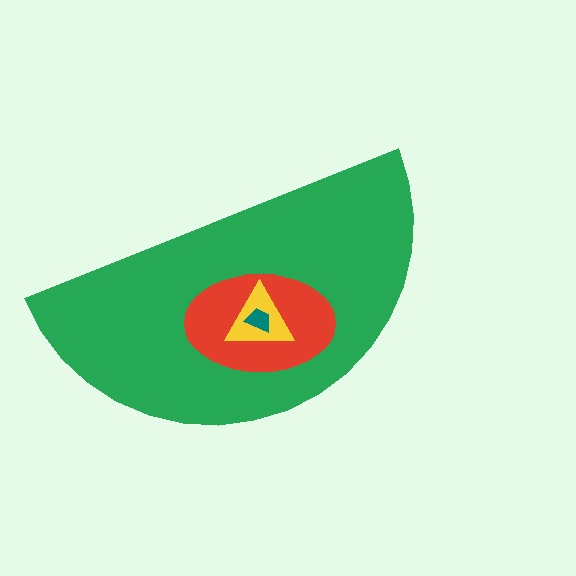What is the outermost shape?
The green semicircle.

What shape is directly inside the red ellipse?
The yellow triangle.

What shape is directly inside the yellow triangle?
The teal trapezoid.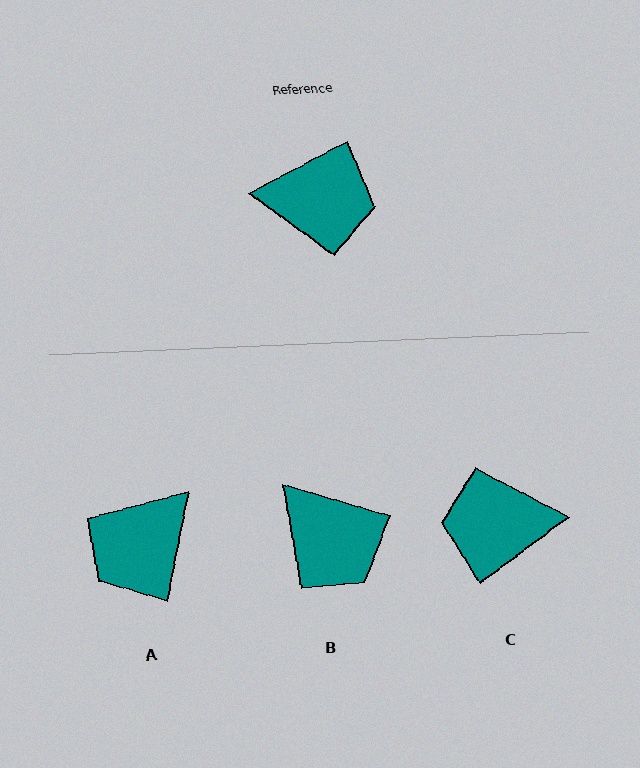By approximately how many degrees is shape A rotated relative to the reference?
Approximately 129 degrees clockwise.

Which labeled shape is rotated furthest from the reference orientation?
C, about 171 degrees away.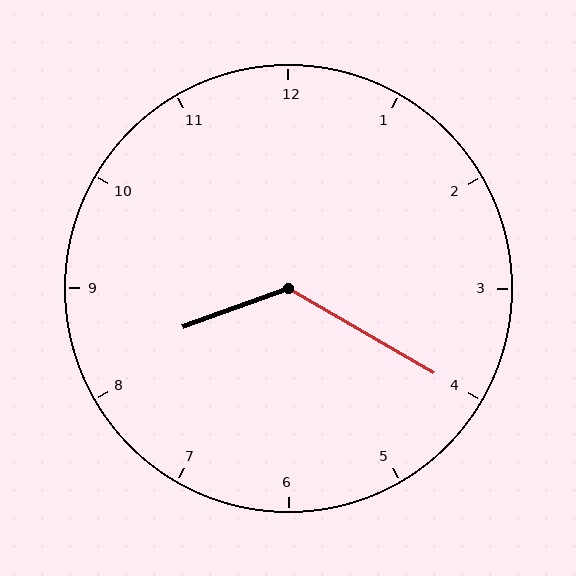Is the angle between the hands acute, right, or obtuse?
It is obtuse.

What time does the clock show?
8:20.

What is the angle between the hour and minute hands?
Approximately 130 degrees.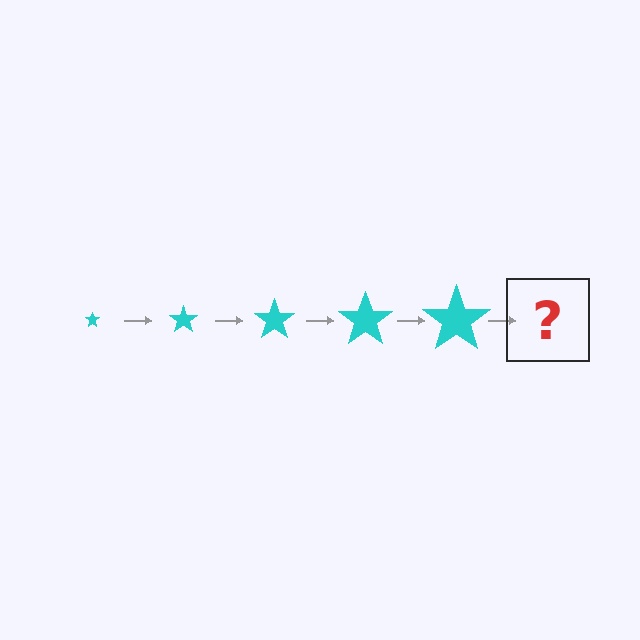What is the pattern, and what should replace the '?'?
The pattern is that the star gets progressively larger each step. The '?' should be a cyan star, larger than the previous one.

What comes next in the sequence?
The next element should be a cyan star, larger than the previous one.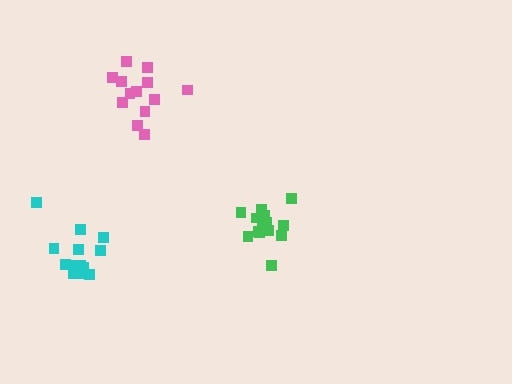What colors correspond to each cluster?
The clusters are colored: green, pink, cyan.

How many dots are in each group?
Group 1: 14 dots, Group 2: 13 dots, Group 3: 13 dots (40 total).